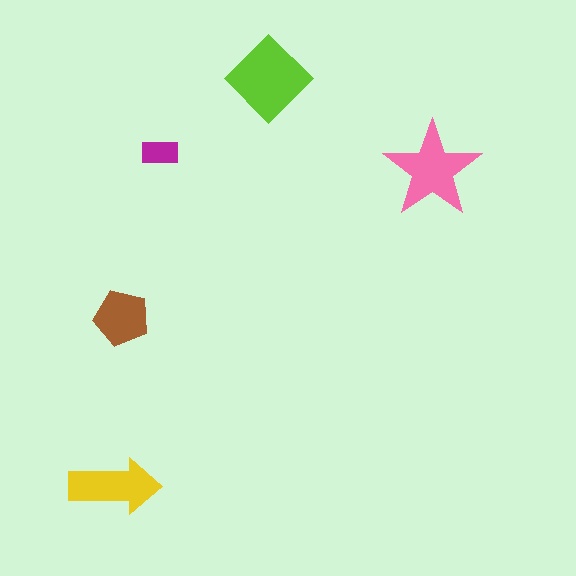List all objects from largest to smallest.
The lime diamond, the pink star, the yellow arrow, the brown pentagon, the magenta rectangle.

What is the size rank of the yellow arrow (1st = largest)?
3rd.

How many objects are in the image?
There are 5 objects in the image.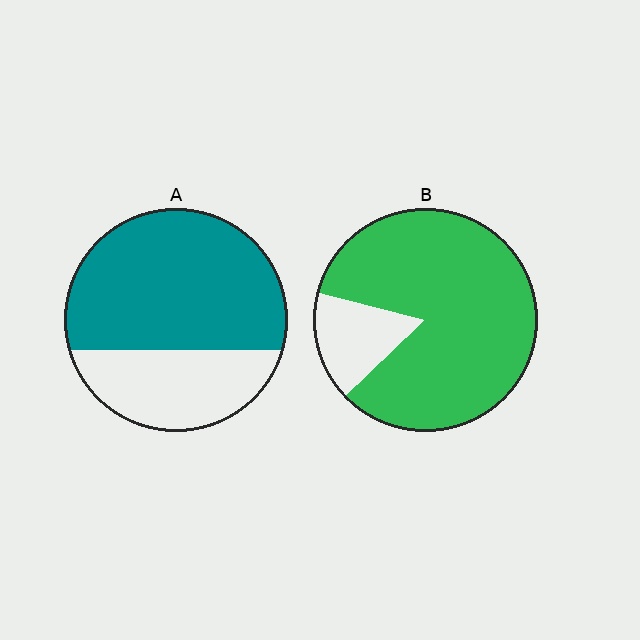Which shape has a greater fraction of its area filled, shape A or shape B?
Shape B.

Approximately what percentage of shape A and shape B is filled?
A is approximately 65% and B is approximately 85%.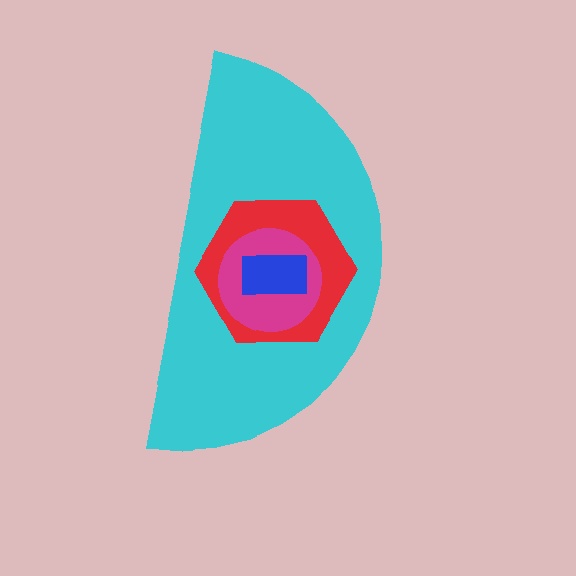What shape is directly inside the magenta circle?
The blue rectangle.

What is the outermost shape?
The cyan semicircle.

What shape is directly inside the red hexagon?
The magenta circle.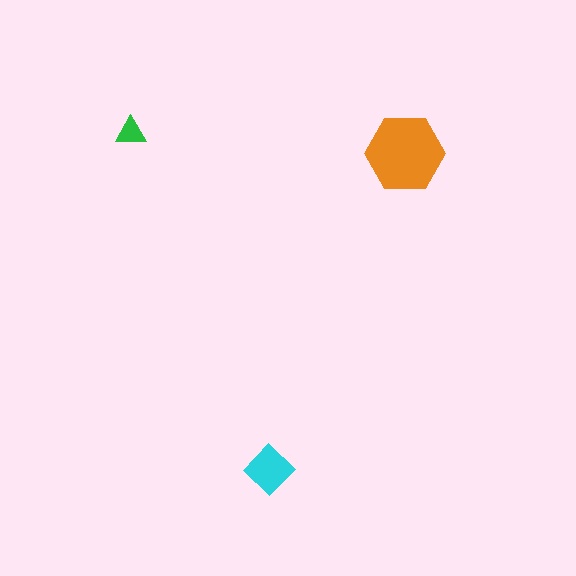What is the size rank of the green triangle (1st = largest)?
3rd.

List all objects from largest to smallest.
The orange hexagon, the cyan diamond, the green triangle.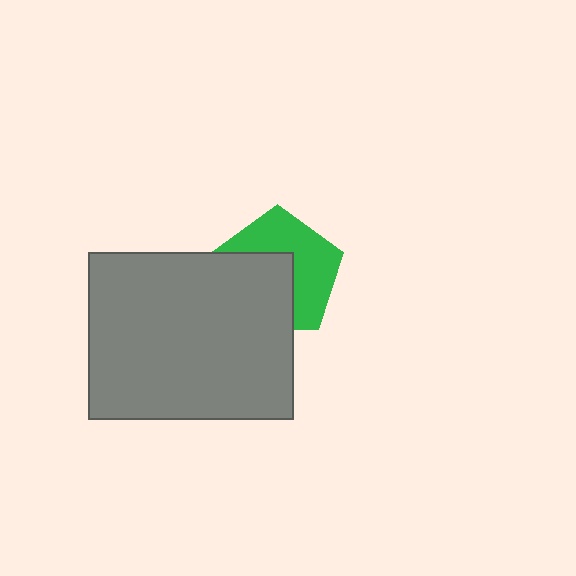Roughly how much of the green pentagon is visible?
About half of it is visible (roughly 53%).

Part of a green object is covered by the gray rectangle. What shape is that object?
It is a pentagon.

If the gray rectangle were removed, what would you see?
You would see the complete green pentagon.